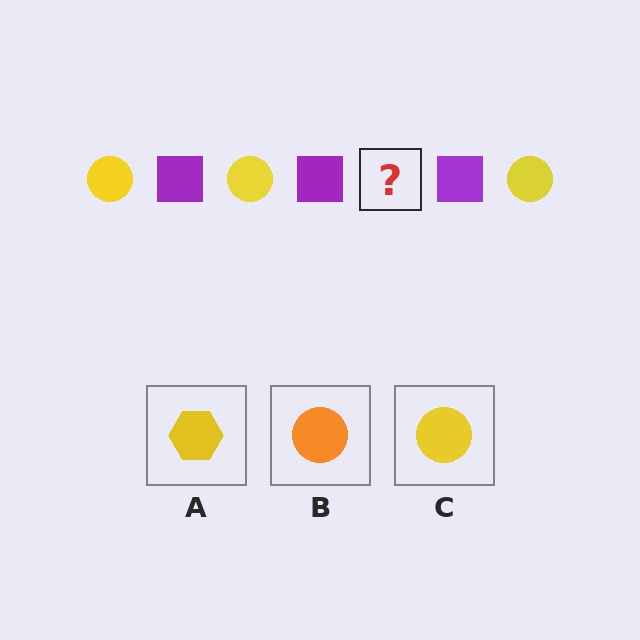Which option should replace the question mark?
Option C.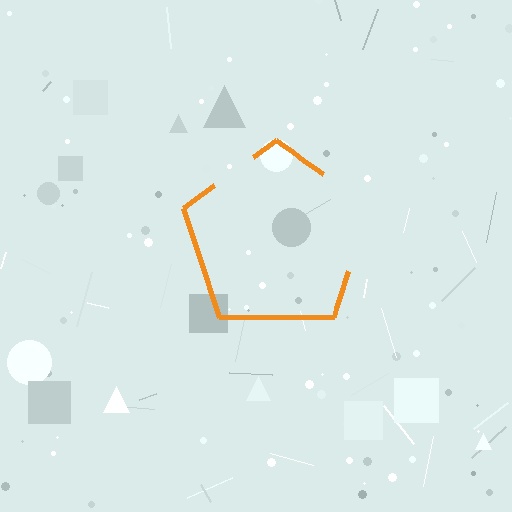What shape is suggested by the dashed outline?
The dashed outline suggests a pentagon.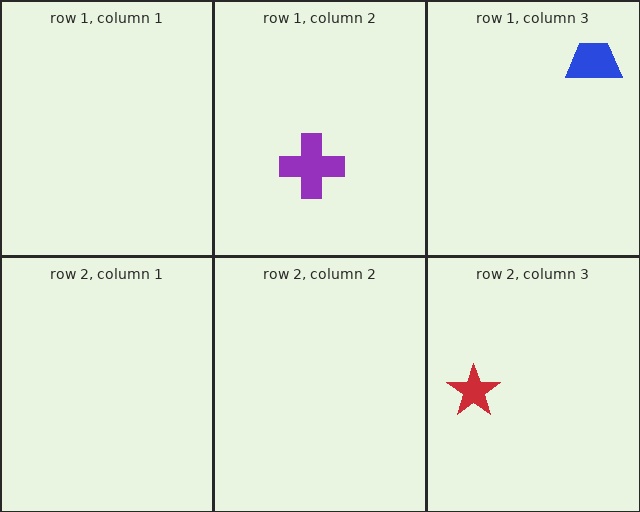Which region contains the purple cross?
The row 1, column 2 region.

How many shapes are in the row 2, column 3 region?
1.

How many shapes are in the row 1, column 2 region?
1.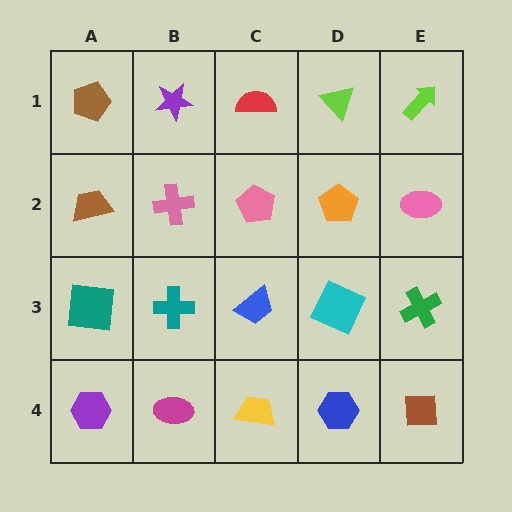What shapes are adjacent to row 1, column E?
A pink ellipse (row 2, column E), a lime triangle (row 1, column D).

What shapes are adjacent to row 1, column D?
An orange pentagon (row 2, column D), a red semicircle (row 1, column C), a lime arrow (row 1, column E).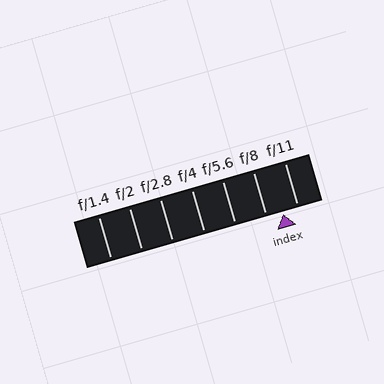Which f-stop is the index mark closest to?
The index mark is closest to f/11.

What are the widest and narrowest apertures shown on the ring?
The widest aperture shown is f/1.4 and the narrowest is f/11.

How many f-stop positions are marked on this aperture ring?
There are 7 f-stop positions marked.